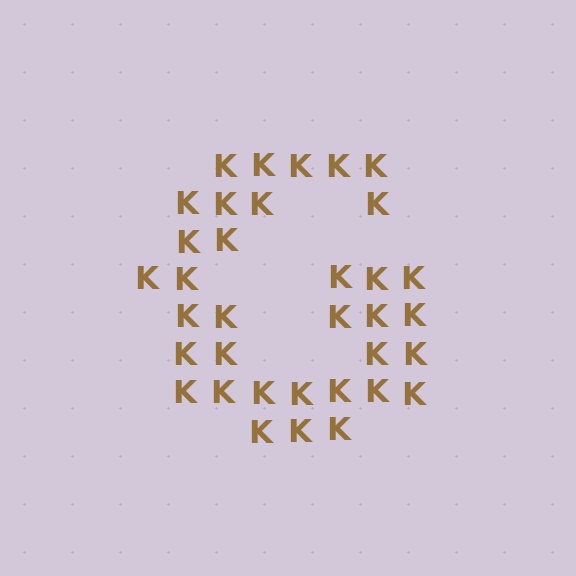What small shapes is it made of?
It is made of small letter K's.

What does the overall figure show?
The overall figure shows the letter G.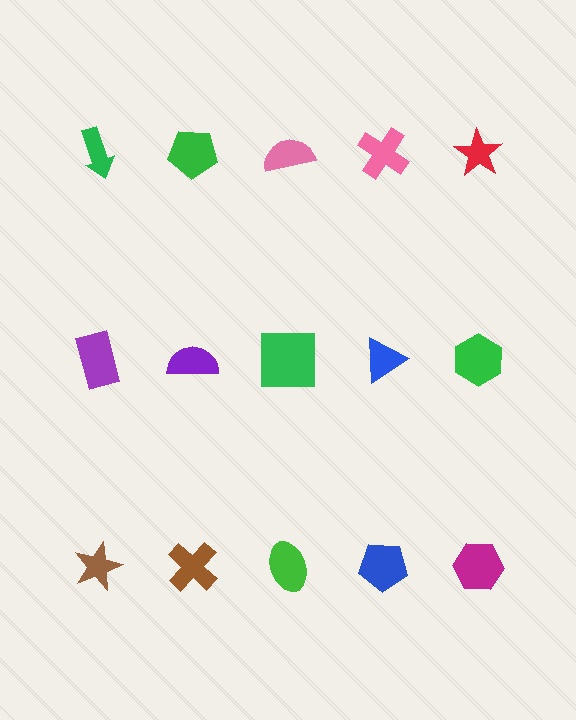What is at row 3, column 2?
A brown cross.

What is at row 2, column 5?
A green hexagon.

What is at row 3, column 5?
A magenta hexagon.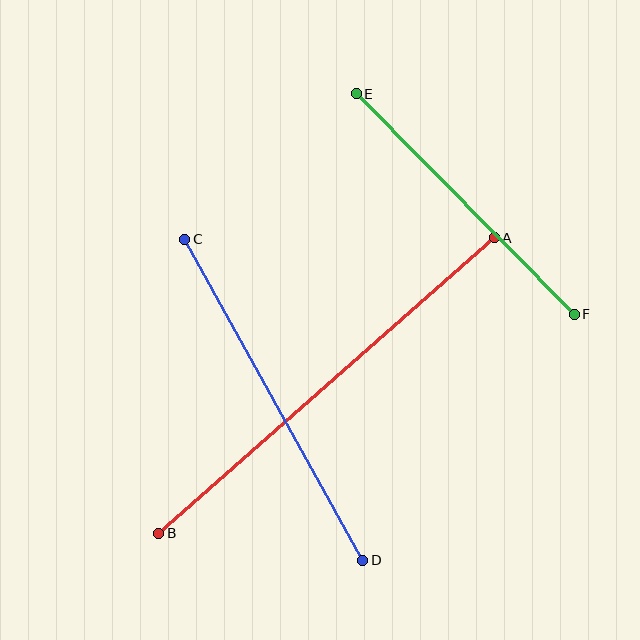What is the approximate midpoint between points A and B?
The midpoint is at approximately (327, 385) pixels.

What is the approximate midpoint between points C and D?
The midpoint is at approximately (274, 400) pixels.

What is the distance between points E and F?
The distance is approximately 310 pixels.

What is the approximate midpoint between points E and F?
The midpoint is at approximately (465, 204) pixels.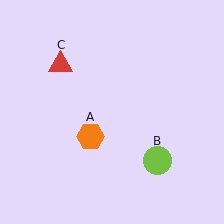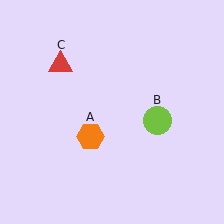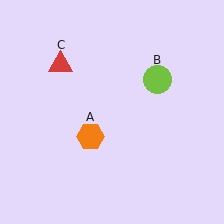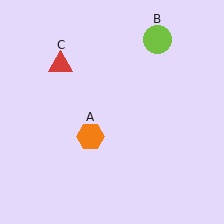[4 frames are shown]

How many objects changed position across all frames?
1 object changed position: lime circle (object B).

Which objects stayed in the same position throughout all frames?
Orange hexagon (object A) and red triangle (object C) remained stationary.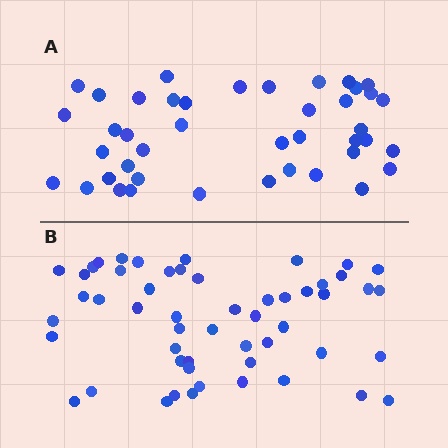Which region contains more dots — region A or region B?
Region B (the bottom region) has more dots.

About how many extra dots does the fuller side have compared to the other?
Region B has roughly 12 or so more dots than region A.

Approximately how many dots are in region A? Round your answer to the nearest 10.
About 40 dots. (The exact count is 42, which rounds to 40.)